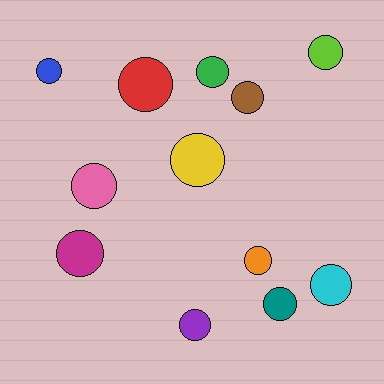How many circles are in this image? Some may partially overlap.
There are 12 circles.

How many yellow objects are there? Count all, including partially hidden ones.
There is 1 yellow object.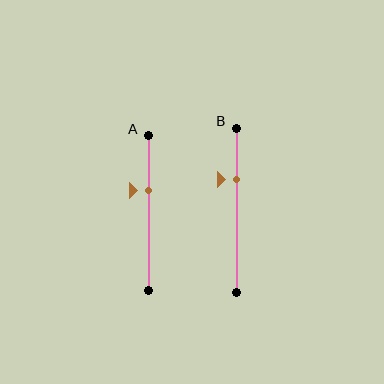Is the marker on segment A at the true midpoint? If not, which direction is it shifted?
No, the marker on segment A is shifted upward by about 14% of the segment length.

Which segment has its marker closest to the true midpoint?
Segment A has its marker closest to the true midpoint.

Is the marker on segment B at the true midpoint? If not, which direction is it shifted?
No, the marker on segment B is shifted upward by about 19% of the segment length.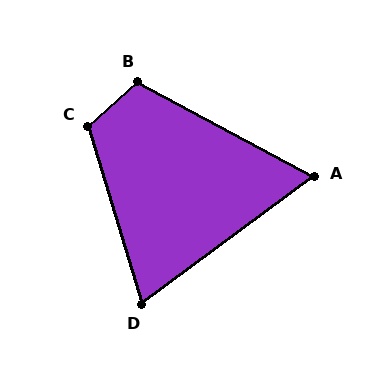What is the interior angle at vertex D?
Approximately 70 degrees (acute).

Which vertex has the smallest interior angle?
A, at approximately 65 degrees.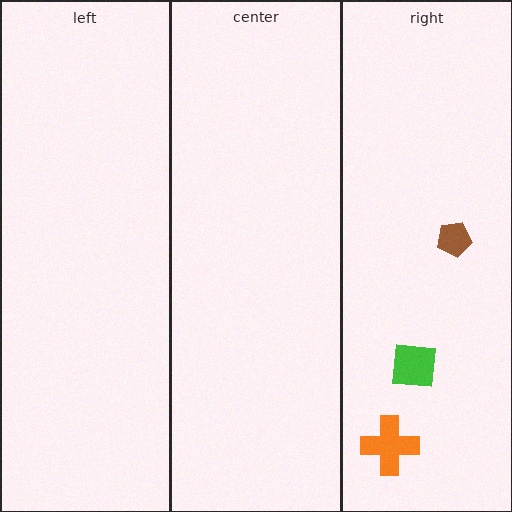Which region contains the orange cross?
The right region.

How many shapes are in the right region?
3.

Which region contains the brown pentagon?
The right region.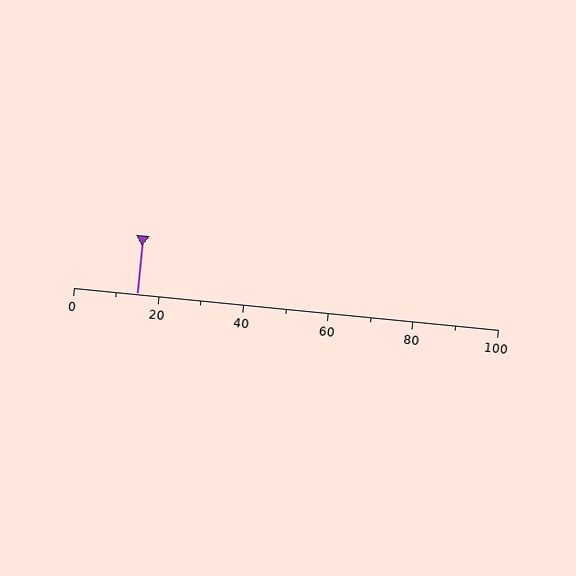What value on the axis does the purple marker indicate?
The marker indicates approximately 15.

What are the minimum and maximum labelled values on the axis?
The axis runs from 0 to 100.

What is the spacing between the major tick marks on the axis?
The major ticks are spaced 20 apart.